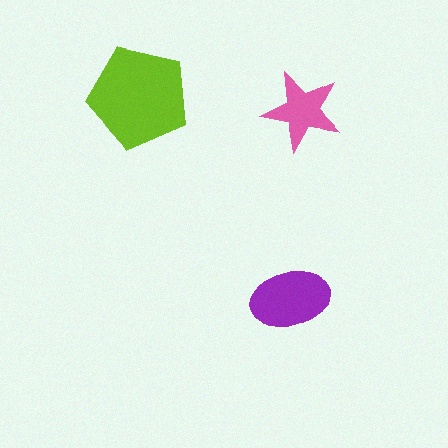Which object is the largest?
The lime pentagon.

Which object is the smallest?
The pink star.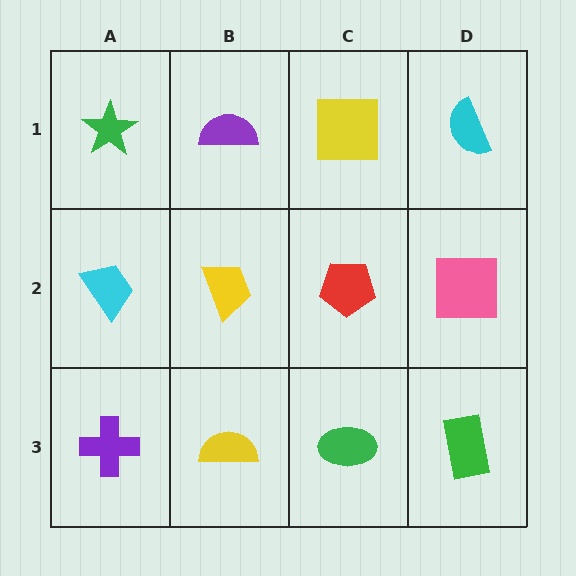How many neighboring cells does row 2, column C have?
4.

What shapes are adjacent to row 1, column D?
A pink square (row 2, column D), a yellow square (row 1, column C).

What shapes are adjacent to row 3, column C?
A red pentagon (row 2, column C), a yellow semicircle (row 3, column B), a green rectangle (row 3, column D).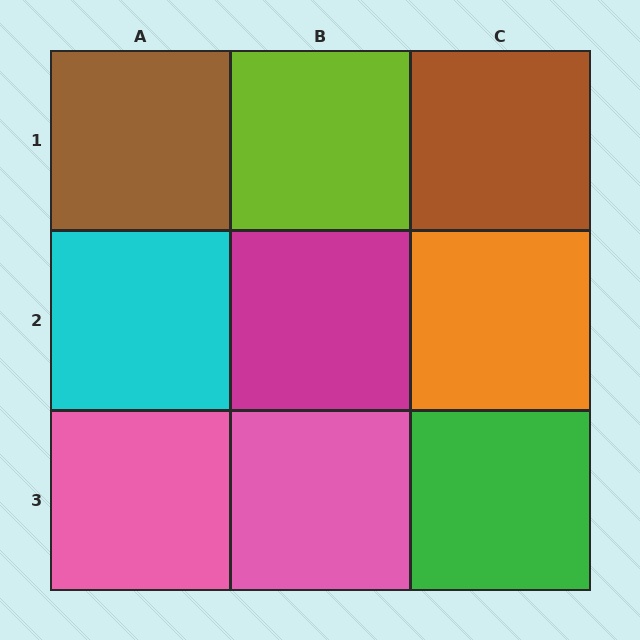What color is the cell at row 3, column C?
Green.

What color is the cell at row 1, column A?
Brown.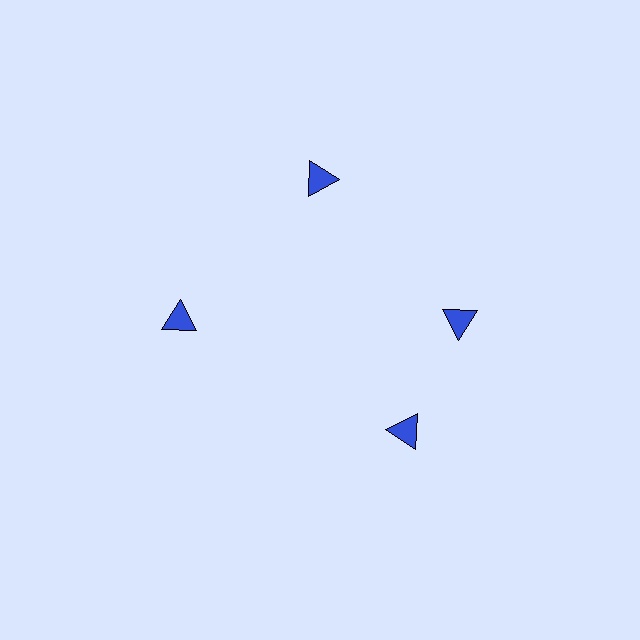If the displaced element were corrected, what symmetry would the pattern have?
It would have 4-fold rotational symmetry — the pattern would map onto itself every 90 degrees.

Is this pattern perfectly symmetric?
No. The 4 blue triangles are arranged in a ring, but one element near the 6 o'clock position is rotated out of alignment along the ring, breaking the 4-fold rotational symmetry.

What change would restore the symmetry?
The symmetry would be restored by rotating it back into even spacing with its neighbors so that all 4 triangles sit at equal angles and equal distance from the center.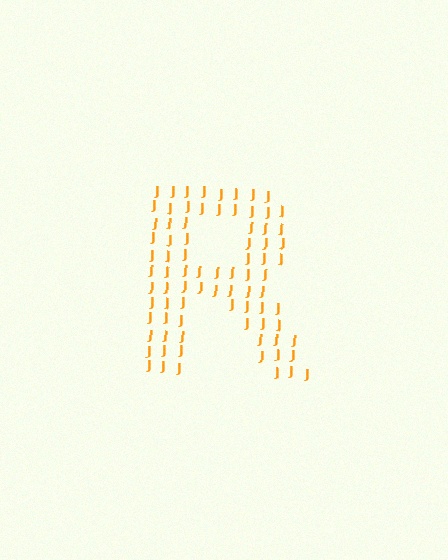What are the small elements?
The small elements are letter J's.